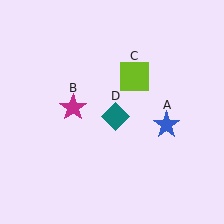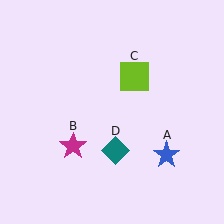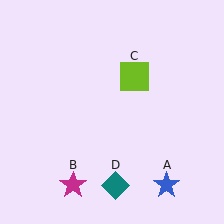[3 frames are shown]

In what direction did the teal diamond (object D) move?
The teal diamond (object D) moved down.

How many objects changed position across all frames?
3 objects changed position: blue star (object A), magenta star (object B), teal diamond (object D).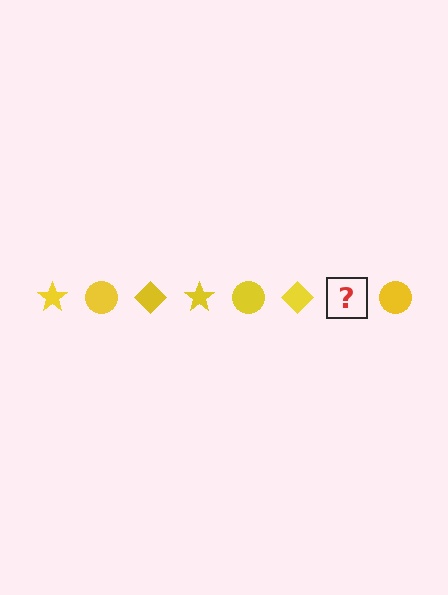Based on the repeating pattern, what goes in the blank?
The blank should be a yellow star.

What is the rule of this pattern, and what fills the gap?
The rule is that the pattern cycles through star, circle, diamond shapes in yellow. The gap should be filled with a yellow star.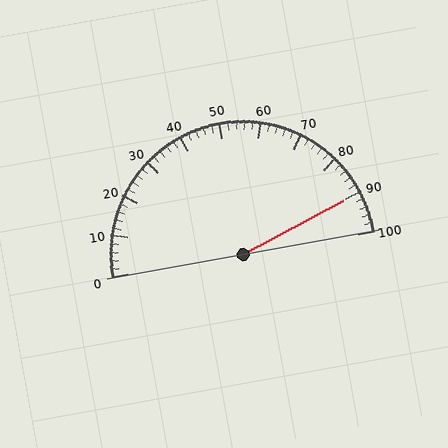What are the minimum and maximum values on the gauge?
The gauge ranges from 0 to 100.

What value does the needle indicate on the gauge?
The needle indicates approximately 90.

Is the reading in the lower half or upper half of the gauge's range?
The reading is in the upper half of the range (0 to 100).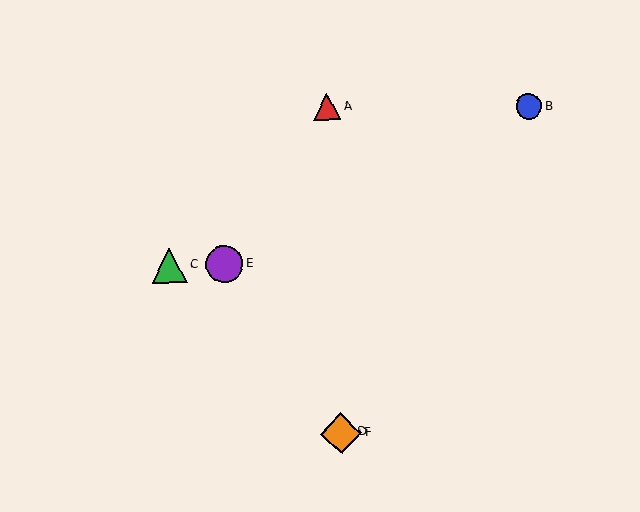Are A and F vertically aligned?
Yes, both are at x≈327.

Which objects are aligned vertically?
Objects A, D, F are aligned vertically.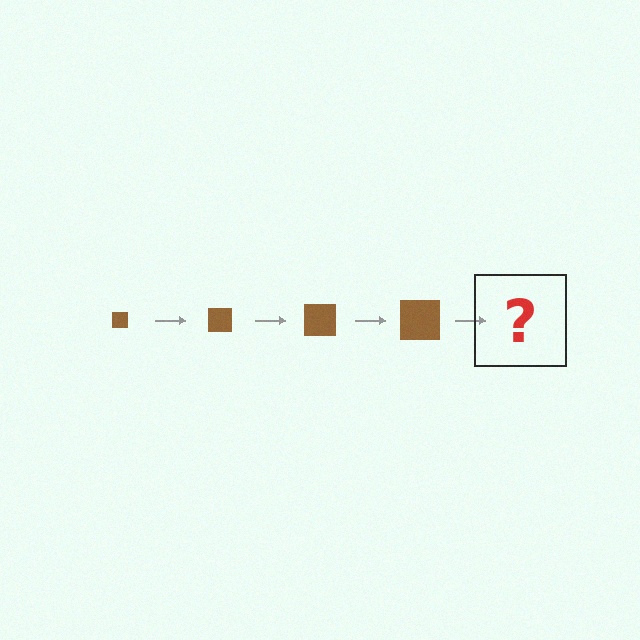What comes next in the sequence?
The next element should be a brown square, larger than the previous one.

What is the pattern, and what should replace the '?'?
The pattern is that the square gets progressively larger each step. The '?' should be a brown square, larger than the previous one.